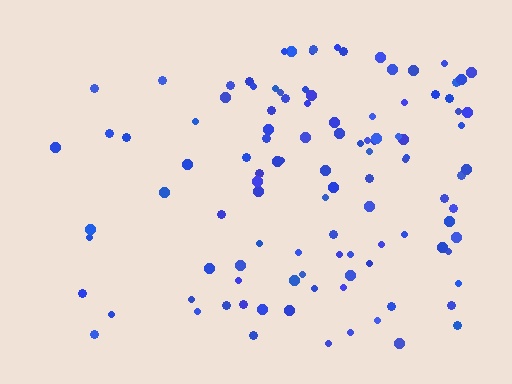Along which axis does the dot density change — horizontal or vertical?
Horizontal.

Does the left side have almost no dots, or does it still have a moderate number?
Still a moderate number, just noticeably fewer than the right.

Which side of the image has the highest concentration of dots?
The right.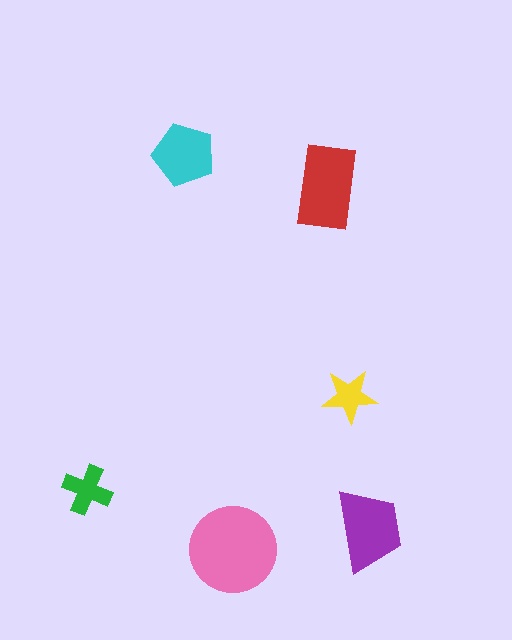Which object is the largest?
The pink circle.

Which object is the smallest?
The yellow star.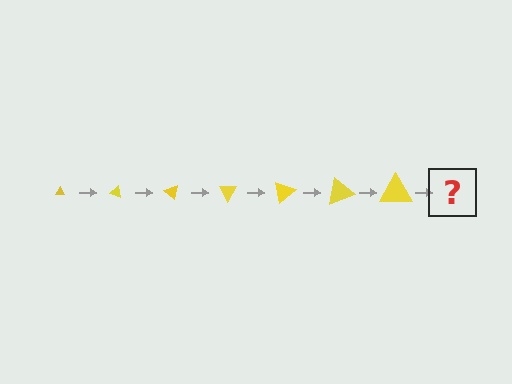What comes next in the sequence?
The next element should be a triangle, larger than the previous one and rotated 140 degrees from the start.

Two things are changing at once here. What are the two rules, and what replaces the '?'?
The two rules are that the triangle grows larger each step and it rotates 20 degrees each step. The '?' should be a triangle, larger than the previous one and rotated 140 degrees from the start.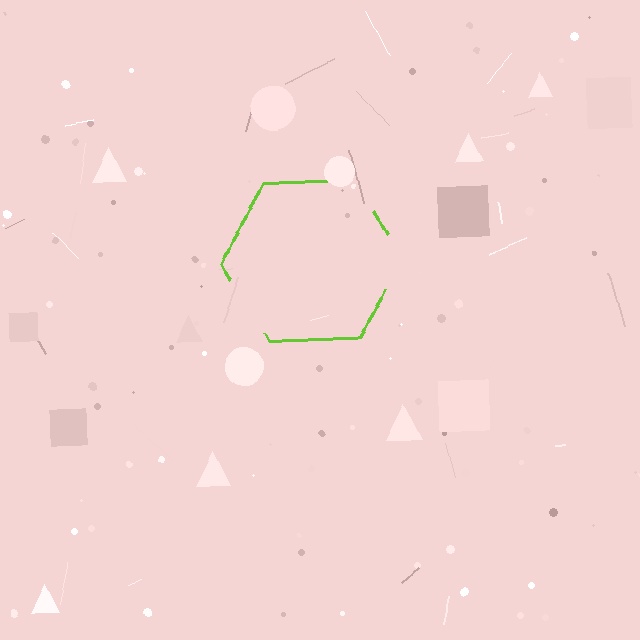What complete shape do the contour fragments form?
The contour fragments form a hexagon.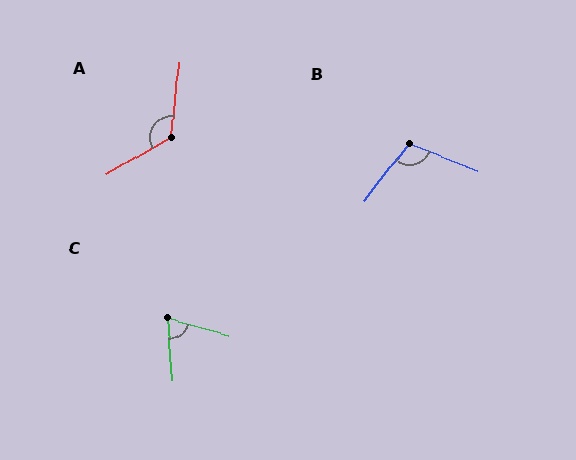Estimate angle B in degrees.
Approximately 106 degrees.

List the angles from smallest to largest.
C (70°), B (106°), A (126°).